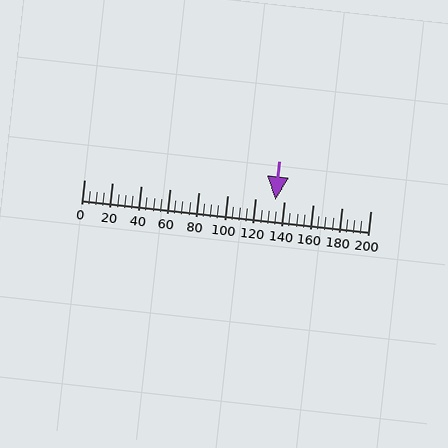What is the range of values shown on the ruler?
The ruler shows values from 0 to 200.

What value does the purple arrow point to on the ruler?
The purple arrow points to approximately 134.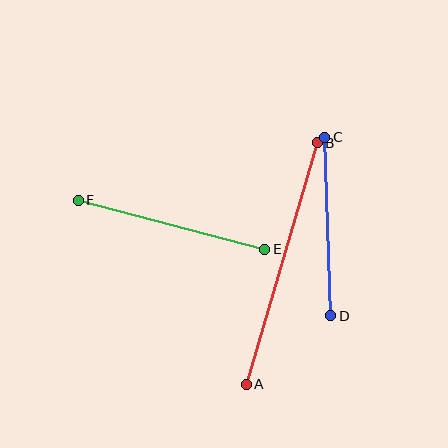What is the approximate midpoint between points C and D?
The midpoint is at approximately (328, 227) pixels.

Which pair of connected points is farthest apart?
Points A and B are farthest apart.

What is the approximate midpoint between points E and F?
The midpoint is at approximately (172, 225) pixels.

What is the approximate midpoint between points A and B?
The midpoint is at approximately (282, 264) pixels.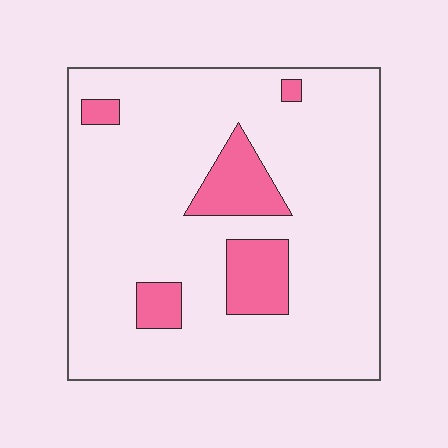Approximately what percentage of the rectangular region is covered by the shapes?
Approximately 15%.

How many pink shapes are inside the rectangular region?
5.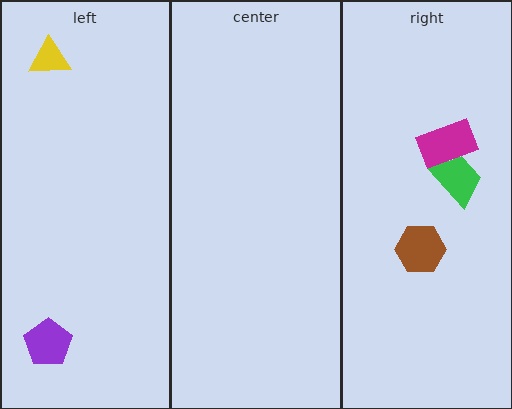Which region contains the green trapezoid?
The right region.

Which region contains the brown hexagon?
The right region.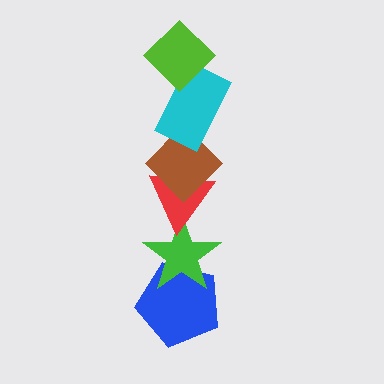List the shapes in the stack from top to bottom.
From top to bottom: the lime diamond, the cyan rectangle, the brown diamond, the red triangle, the green star, the blue pentagon.